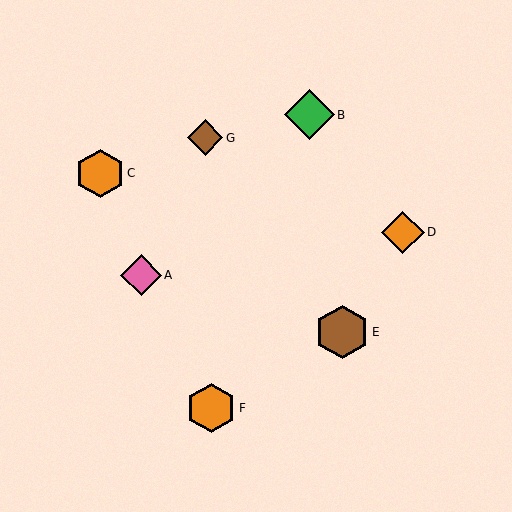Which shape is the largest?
The brown hexagon (labeled E) is the largest.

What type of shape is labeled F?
Shape F is an orange hexagon.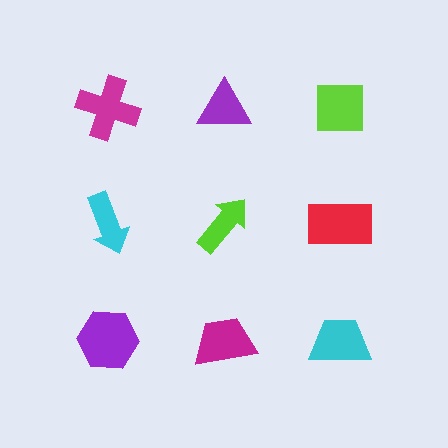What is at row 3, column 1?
A purple hexagon.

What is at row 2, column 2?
A lime arrow.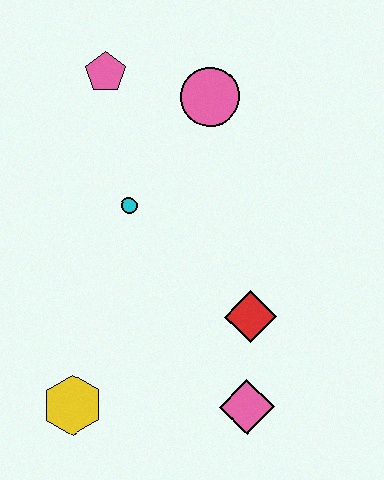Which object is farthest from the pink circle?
The yellow hexagon is farthest from the pink circle.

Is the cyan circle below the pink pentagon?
Yes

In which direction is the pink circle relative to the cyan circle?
The pink circle is above the cyan circle.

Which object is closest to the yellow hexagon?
The pink diamond is closest to the yellow hexagon.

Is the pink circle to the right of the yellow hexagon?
Yes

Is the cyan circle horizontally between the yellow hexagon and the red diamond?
Yes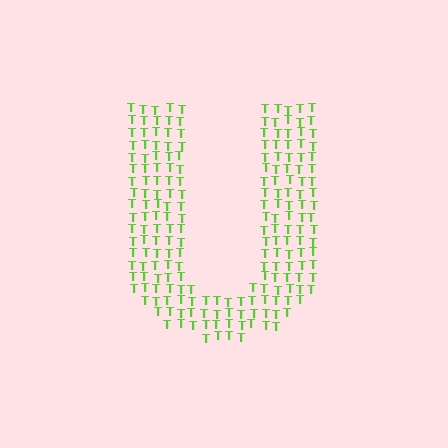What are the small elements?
The small elements are letter T's.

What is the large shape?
The large shape is the letter U.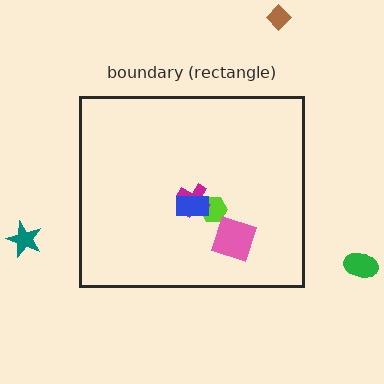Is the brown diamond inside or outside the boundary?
Outside.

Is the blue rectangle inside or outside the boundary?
Inside.